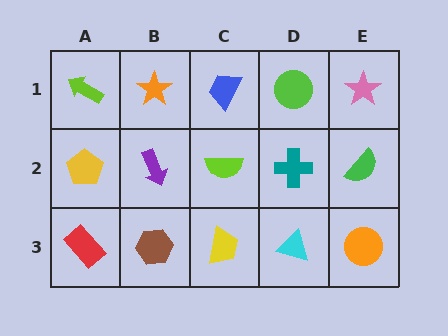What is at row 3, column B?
A brown hexagon.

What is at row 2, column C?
A lime semicircle.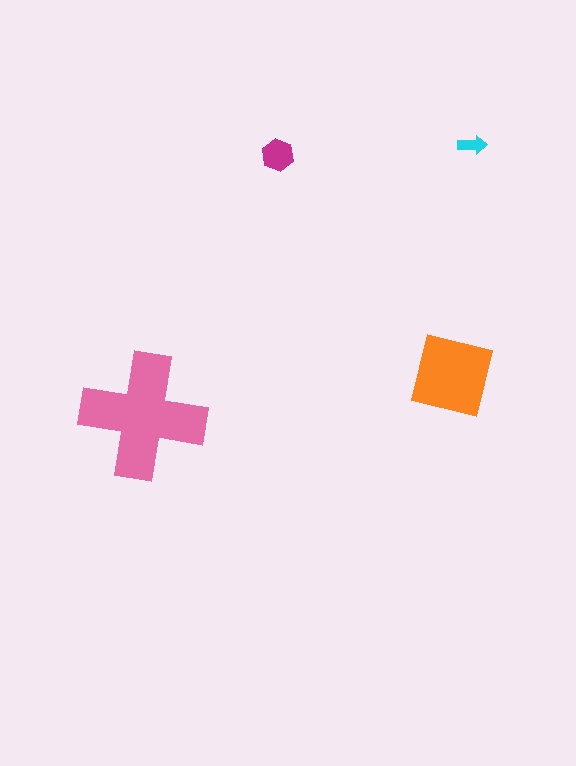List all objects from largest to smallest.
The pink cross, the orange square, the magenta hexagon, the cyan arrow.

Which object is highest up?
The cyan arrow is topmost.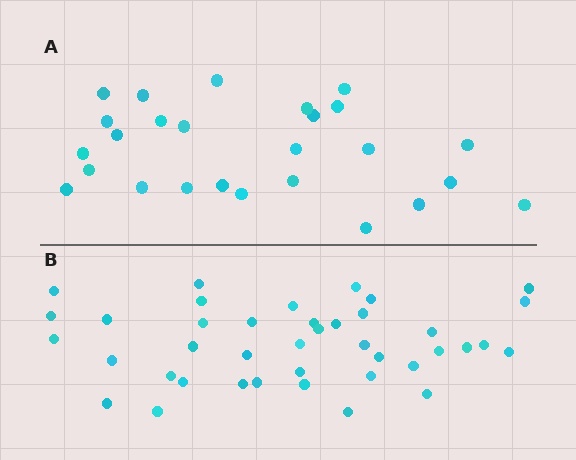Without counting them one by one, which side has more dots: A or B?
Region B (the bottom region) has more dots.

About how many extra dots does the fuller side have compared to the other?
Region B has approximately 15 more dots than region A.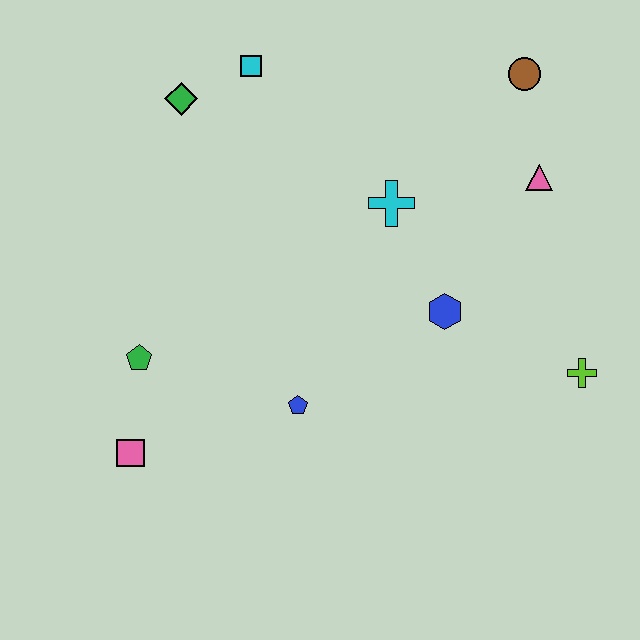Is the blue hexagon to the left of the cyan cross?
No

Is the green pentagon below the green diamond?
Yes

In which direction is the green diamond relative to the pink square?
The green diamond is above the pink square.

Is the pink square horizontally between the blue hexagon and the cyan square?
No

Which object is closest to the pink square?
The green pentagon is closest to the pink square.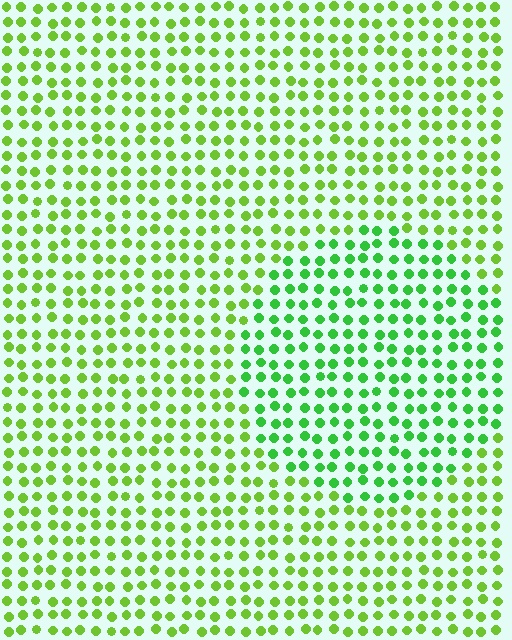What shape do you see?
I see a circle.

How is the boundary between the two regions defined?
The boundary is defined purely by a slight shift in hue (about 28 degrees). Spacing, size, and orientation are identical on both sides.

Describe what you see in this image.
The image is filled with small lime elements in a uniform arrangement. A circle-shaped region is visible where the elements are tinted to a slightly different hue, forming a subtle color boundary.